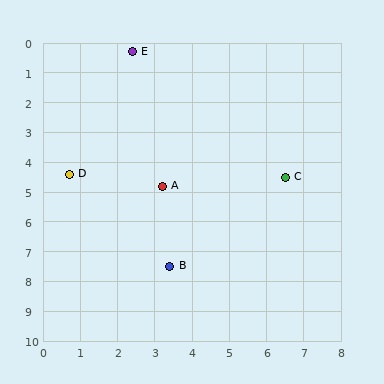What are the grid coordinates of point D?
Point D is at approximately (0.7, 4.4).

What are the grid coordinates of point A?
Point A is at approximately (3.2, 4.8).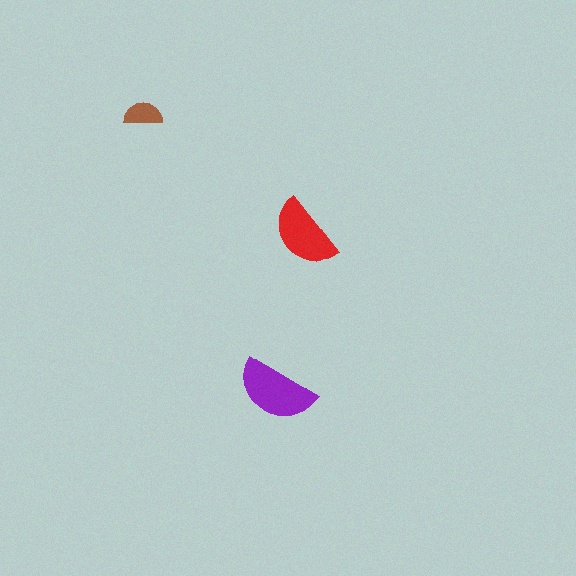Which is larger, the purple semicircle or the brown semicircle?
The purple one.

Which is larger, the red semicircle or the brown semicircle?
The red one.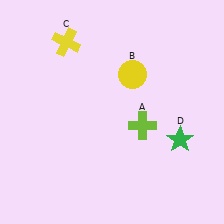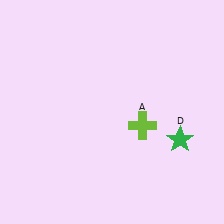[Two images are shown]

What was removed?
The yellow cross (C), the yellow circle (B) were removed in Image 2.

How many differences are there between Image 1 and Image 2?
There are 2 differences between the two images.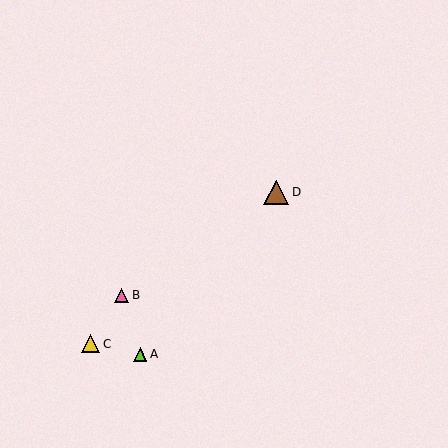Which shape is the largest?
The brown triangle (labeled D) is the largest.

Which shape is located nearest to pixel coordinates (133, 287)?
The pink triangle (labeled B) at (122, 295) is nearest to that location.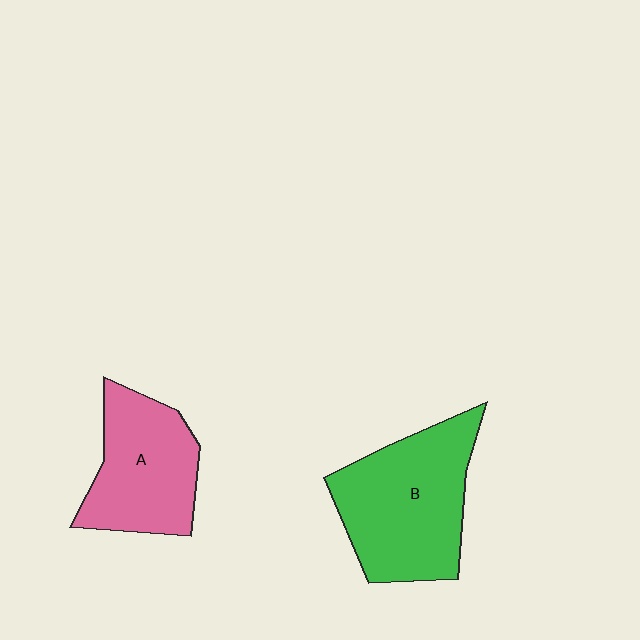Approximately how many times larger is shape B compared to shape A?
Approximately 1.3 times.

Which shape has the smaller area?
Shape A (pink).